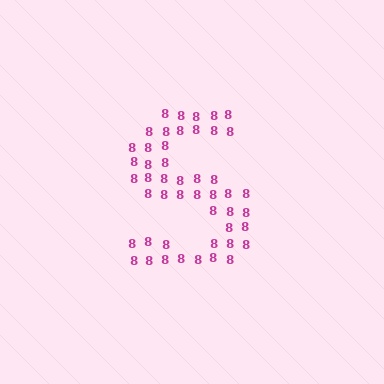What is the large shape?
The large shape is the letter S.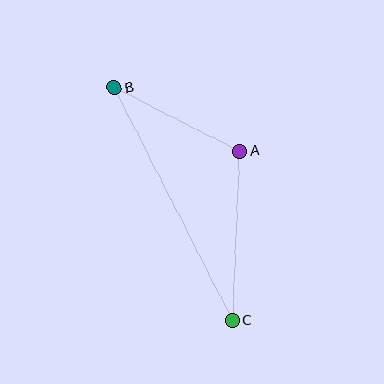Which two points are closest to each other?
Points A and B are closest to each other.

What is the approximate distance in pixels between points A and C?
The distance between A and C is approximately 169 pixels.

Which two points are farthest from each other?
Points B and C are farthest from each other.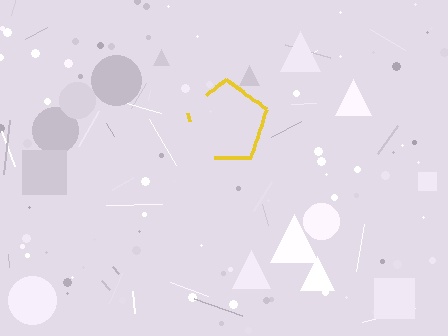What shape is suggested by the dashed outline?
The dashed outline suggests a pentagon.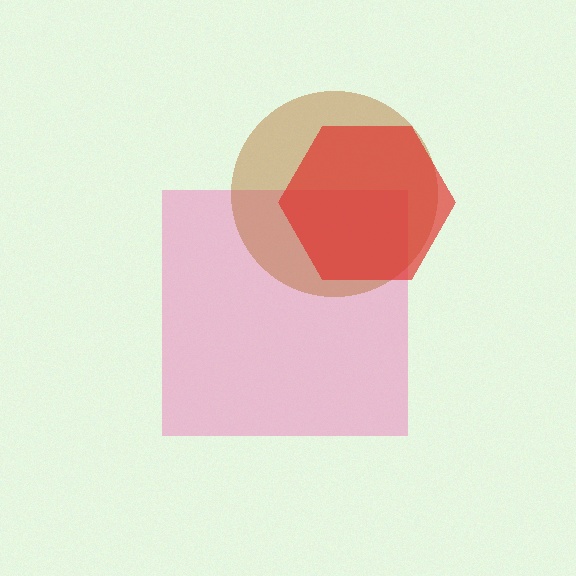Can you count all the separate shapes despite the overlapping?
Yes, there are 3 separate shapes.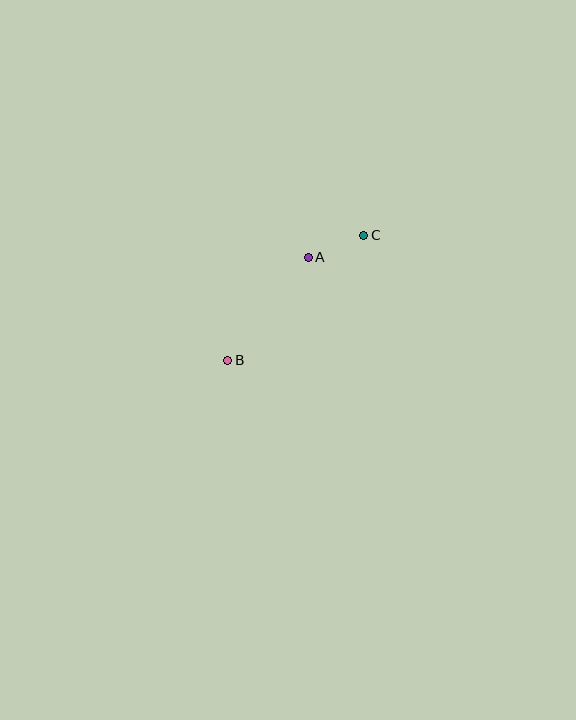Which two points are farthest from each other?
Points B and C are farthest from each other.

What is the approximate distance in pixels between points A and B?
The distance between A and B is approximately 131 pixels.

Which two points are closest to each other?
Points A and C are closest to each other.